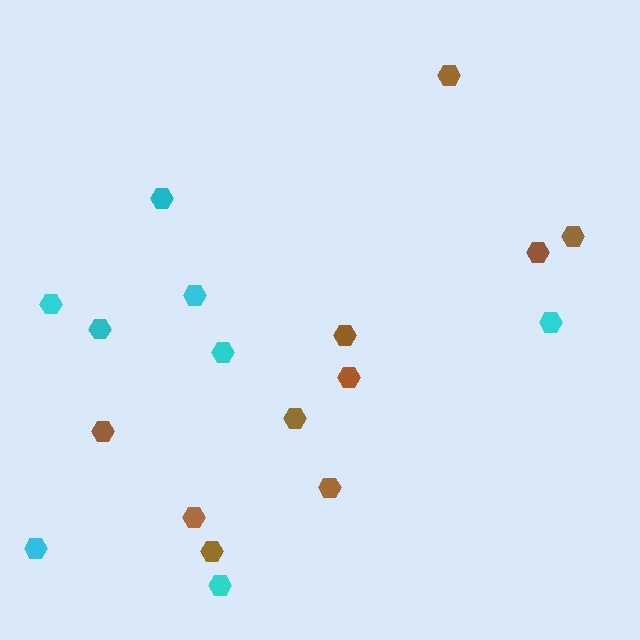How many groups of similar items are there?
There are 2 groups: one group of cyan hexagons (8) and one group of brown hexagons (10).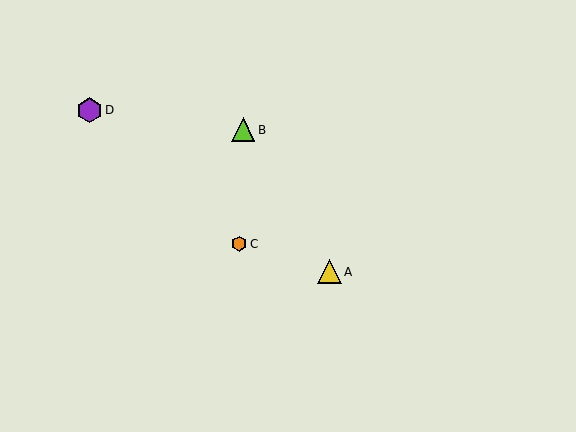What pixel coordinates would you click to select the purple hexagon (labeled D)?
Click at (90, 110) to select the purple hexagon D.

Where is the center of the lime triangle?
The center of the lime triangle is at (243, 130).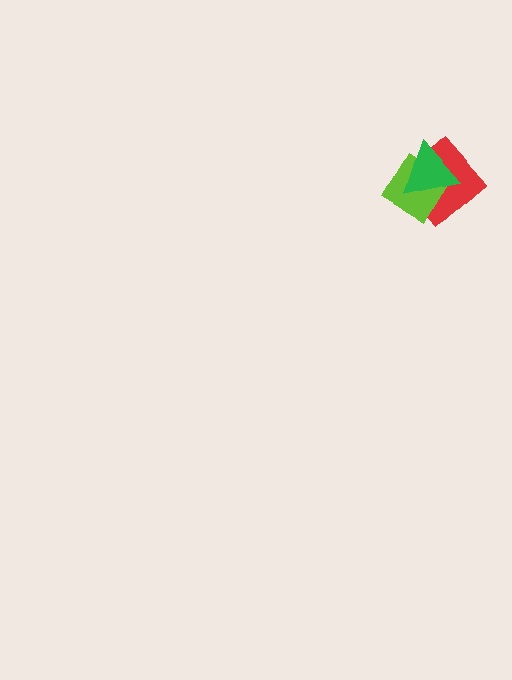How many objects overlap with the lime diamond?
2 objects overlap with the lime diamond.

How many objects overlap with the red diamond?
2 objects overlap with the red diamond.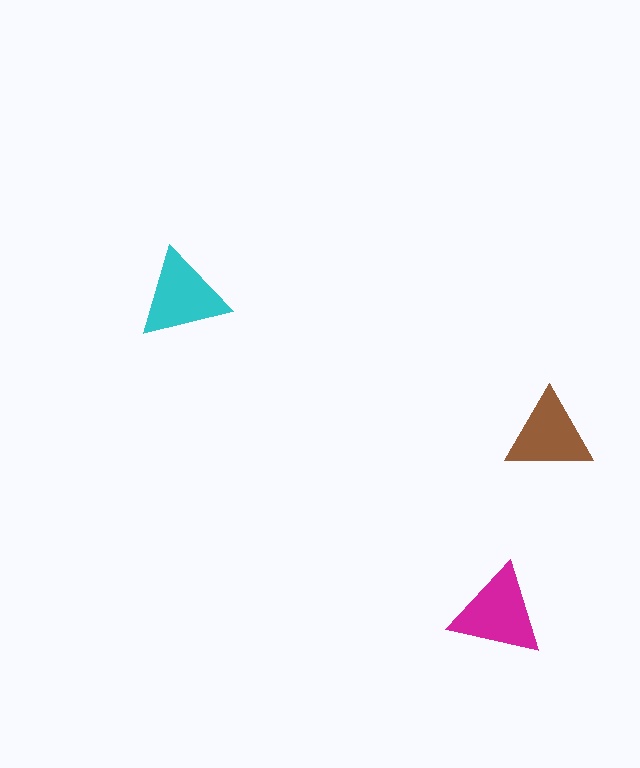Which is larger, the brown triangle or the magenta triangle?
The magenta one.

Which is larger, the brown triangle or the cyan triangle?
The cyan one.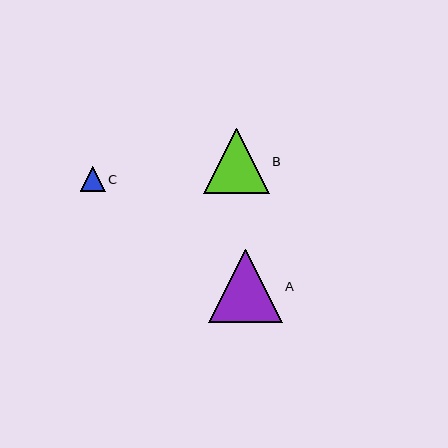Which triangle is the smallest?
Triangle C is the smallest with a size of approximately 25 pixels.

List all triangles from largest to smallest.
From largest to smallest: A, B, C.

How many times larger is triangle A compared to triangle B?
Triangle A is approximately 1.1 times the size of triangle B.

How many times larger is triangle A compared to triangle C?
Triangle A is approximately 2.9 times the size of triangle C.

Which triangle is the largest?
Triangle A is the largest with a size of approximately 73 pixels.